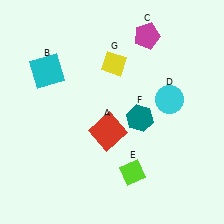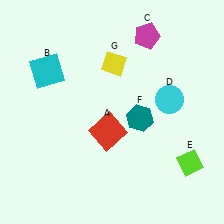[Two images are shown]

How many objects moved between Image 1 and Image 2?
1 object moved between the two images.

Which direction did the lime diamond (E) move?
The lime diamond (E) moved right.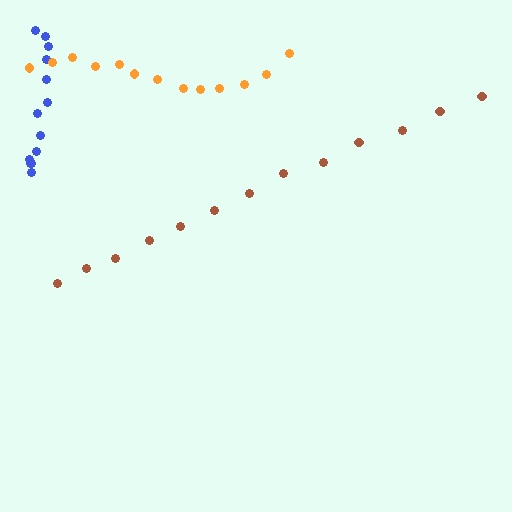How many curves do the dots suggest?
There are 3 distinct paths.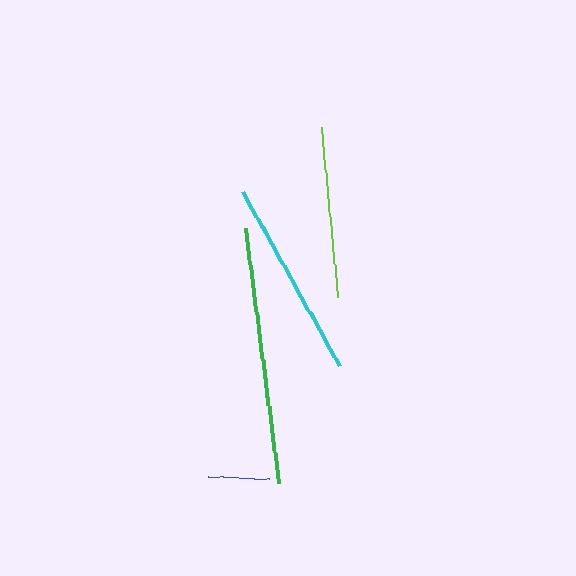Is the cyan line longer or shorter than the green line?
The green line is longer than the cyan line.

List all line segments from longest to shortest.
From longest to shortest: green, cyan, lime, blue.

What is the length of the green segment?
The green segment is approximately 258 pixels long.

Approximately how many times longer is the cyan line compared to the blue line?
The cyan line is approximately 3.3 times the length of the blue line.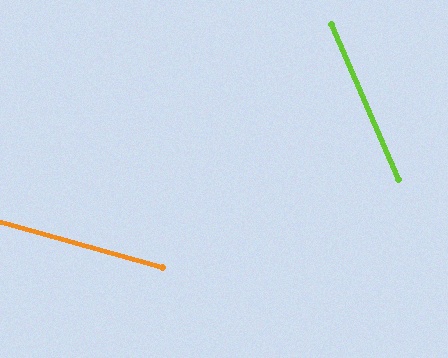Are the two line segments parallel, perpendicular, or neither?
Neither parallel nor perpendicular — they differ by about 51°.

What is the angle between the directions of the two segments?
Approximately 51 degrees.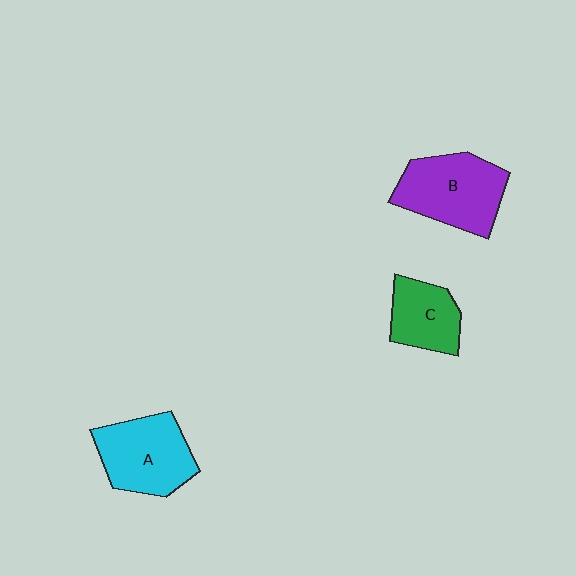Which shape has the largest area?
Shape B (purple).